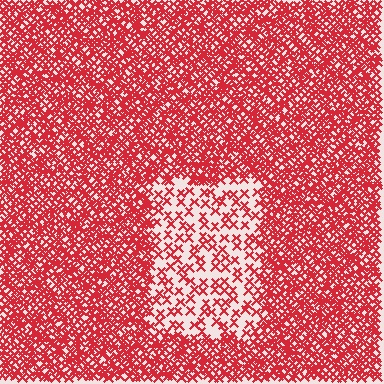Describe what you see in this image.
The image contains small red elements arranged at two different densities. A rectangle-shaped region is visible where the elements are less densely packed than the surrounding area.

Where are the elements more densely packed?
The elements are more densely packed outside the rectangle boundary.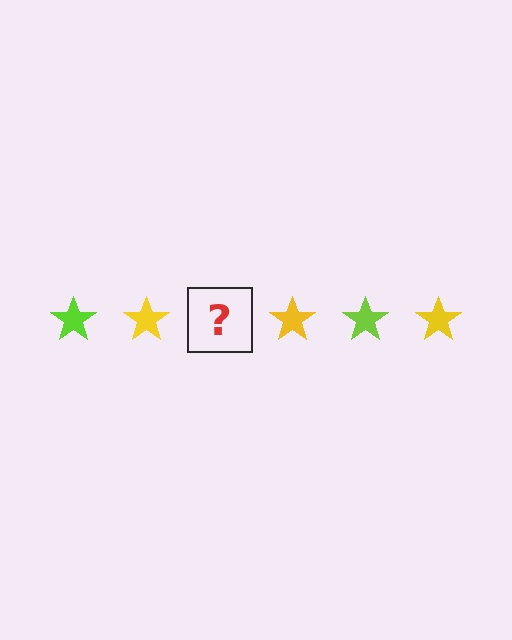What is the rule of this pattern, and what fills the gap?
The rule is that the pattern cycles through lime, yellow stars. The gap should be filled with a lime star.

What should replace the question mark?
The question mark should be replaced with a lime star.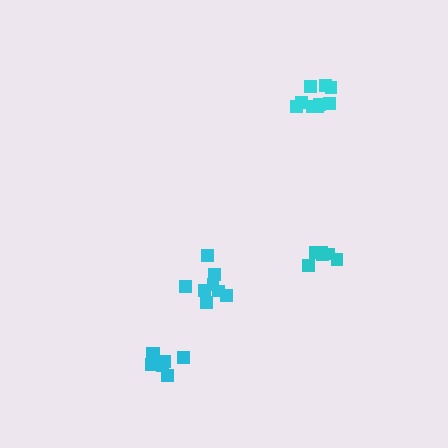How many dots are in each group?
Group 1: 9 dots, Group 2: 8 dots, Group 3: 6 dots, Group 4: 7 dots (30 total).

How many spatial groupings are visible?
There are 4 spatial groupings.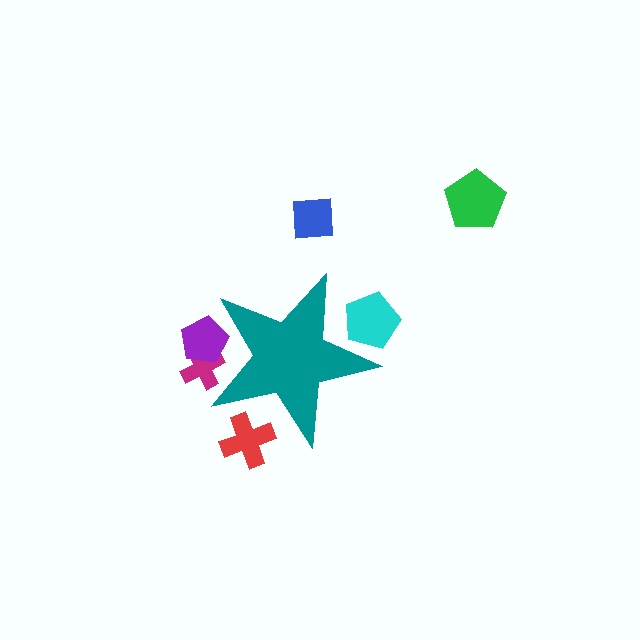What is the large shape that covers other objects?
A teal star.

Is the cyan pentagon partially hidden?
Yes, the cyan pentagon is partially hidden behind the teal star.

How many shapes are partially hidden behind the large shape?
4 shapes are partially hidden.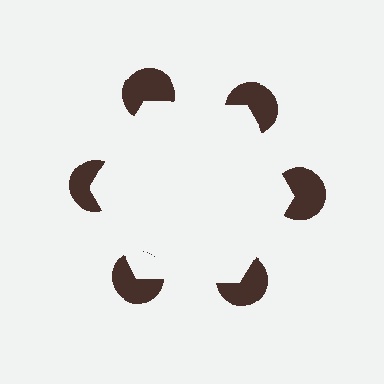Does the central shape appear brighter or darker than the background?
It typically appears slightly brighter than the background, even though no actual brightness change is drawn.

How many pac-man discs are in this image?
There are 6 — one at each vertex of the illusory hexagon.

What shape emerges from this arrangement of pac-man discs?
An illusory hexagon — its edges are inferred from the aligned wedge cuts in the pac-man discs, not physically drawn.